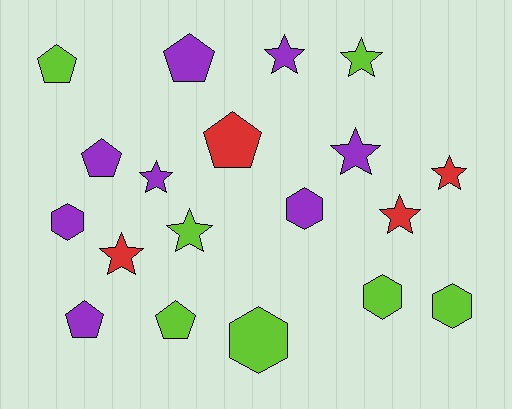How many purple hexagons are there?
There are 2 purple hexagons.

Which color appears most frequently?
Purple, with 8 objects.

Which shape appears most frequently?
Star, with 8 objects.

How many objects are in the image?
There are 19 objects.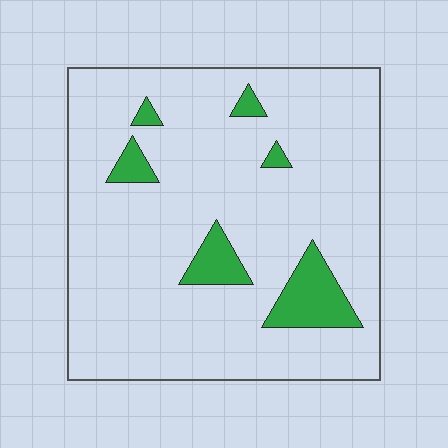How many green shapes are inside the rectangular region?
6.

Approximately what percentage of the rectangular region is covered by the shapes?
Approximately 10%.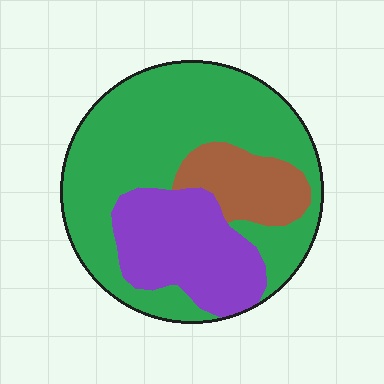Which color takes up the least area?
Brown, at roughly 15%.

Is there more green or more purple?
Green.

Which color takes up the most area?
Green, at roughly 60%.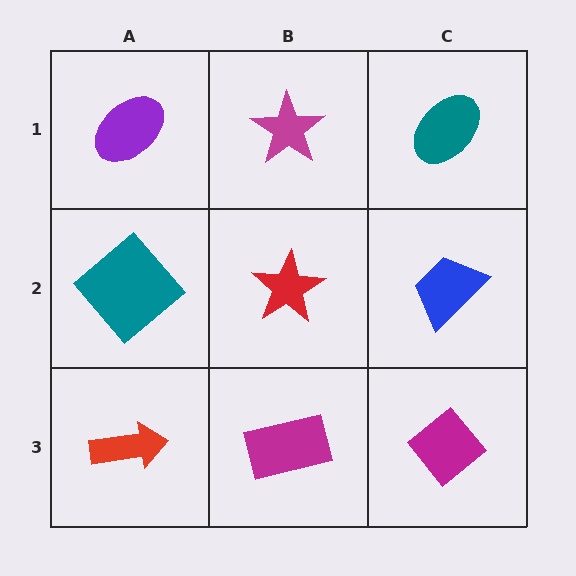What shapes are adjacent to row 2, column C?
A teal ellipse (row 1, column C), a magenta diamond (row 3, column C), a red star (row 2, column B).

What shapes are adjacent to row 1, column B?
A red star (row 2, column B), a purple ellipse (row 1, column A), a teal ellipse (row 1, column C).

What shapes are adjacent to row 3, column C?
A blue trapezoid (row 2, column C), a magenta rectangle (row 3, column B).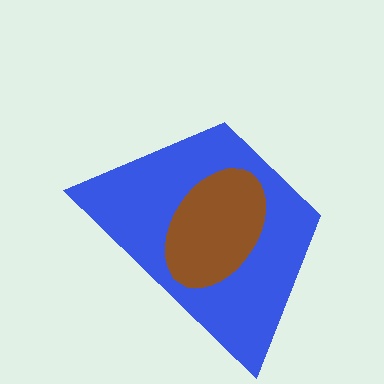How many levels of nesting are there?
2.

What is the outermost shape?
The blue trapezoid.